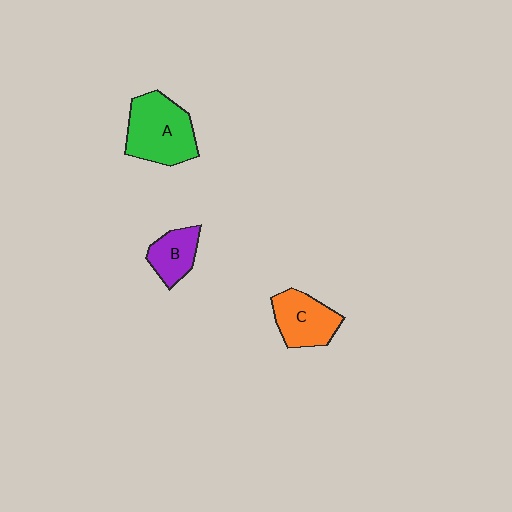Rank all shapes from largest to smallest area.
From largest to smallest: A (green), C (orange), B (purple).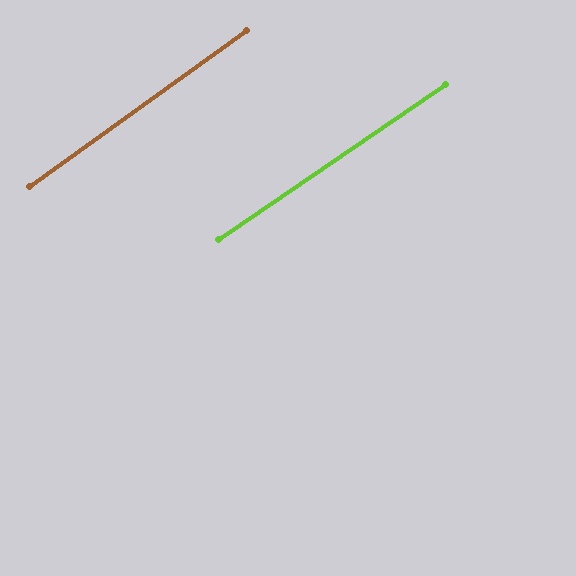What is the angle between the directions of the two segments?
Approximately 1 degree.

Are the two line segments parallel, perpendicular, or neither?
Parallel — their directions differ by only 1.4°.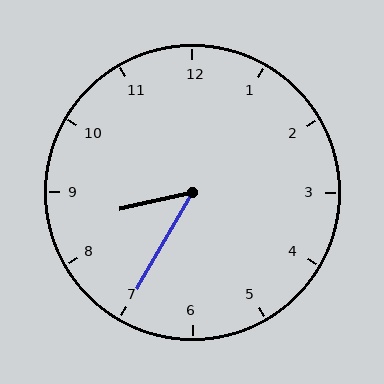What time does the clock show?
8:35.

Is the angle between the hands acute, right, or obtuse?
It is acute.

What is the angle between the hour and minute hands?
Approximately 48 degrees.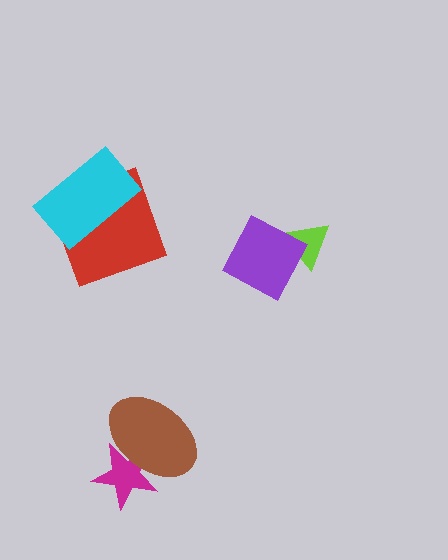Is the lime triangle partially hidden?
Yes, it is partially covered by another shape.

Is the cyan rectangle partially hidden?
No, no other shape covers it.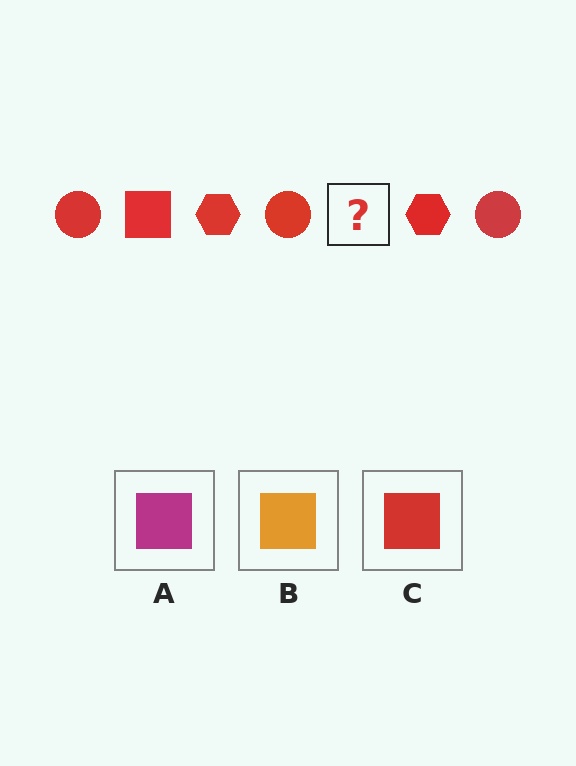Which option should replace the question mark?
Option C.